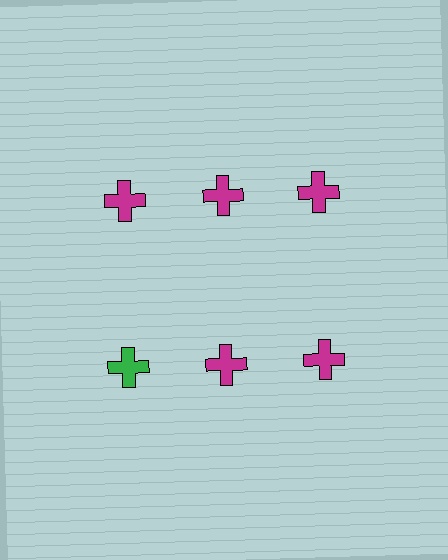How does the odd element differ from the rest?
It has a different color: green instead of magenta.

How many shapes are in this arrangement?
There are 6 shapes arranged in a grid pattern.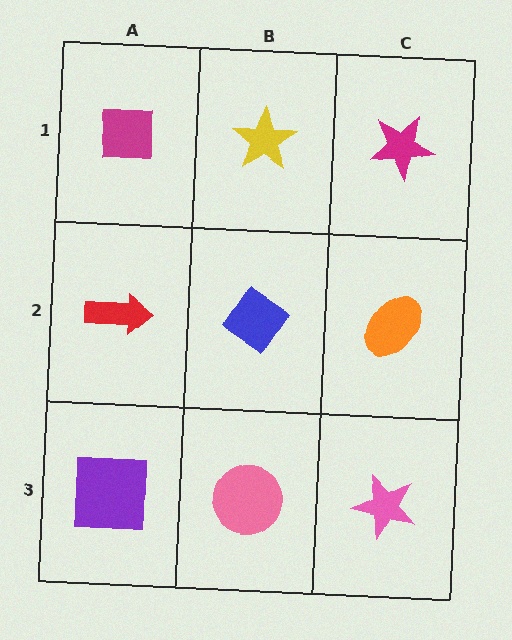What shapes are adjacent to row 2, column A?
A magenta square (row 1, column A), a purple square (row 3, column A), a blue diamond (row 2, column B).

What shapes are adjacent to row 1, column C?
An orange ellipse (row 2, column C), a yellow star (row 1, column B).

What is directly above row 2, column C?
A magenta star.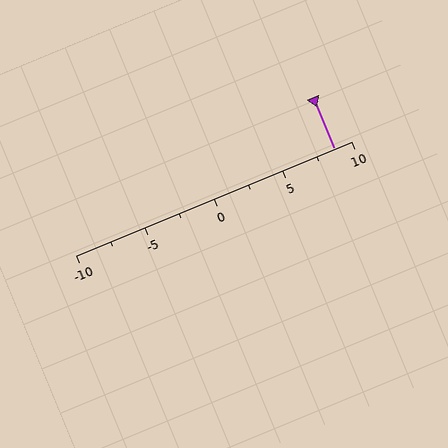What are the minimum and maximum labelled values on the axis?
The axis runs from -10 to 10.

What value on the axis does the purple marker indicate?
The marker indicates approximately 8.8.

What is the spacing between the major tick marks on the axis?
The major ticks are spaced 5 apart.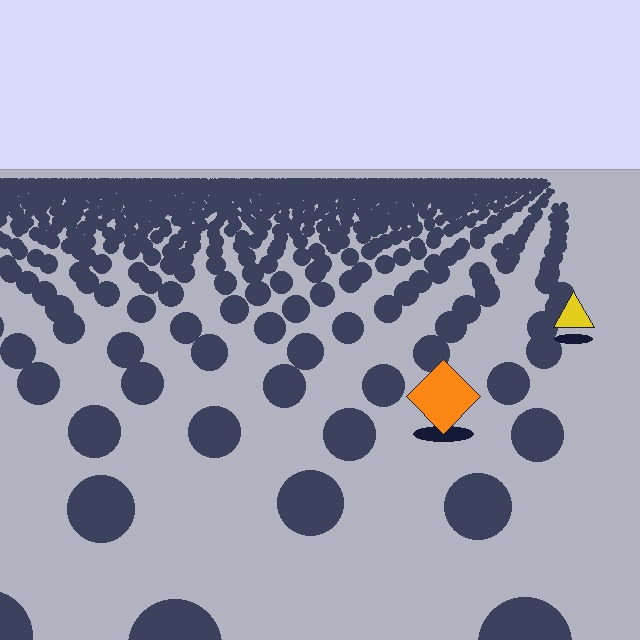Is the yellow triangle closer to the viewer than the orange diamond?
No. The orange diamond is closer — you can tell from the texture gradient: the ground texture is coarser near it.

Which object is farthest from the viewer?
The yellow triangle is farthest from the viewer. It appears smaller and the ground texture around it is denser.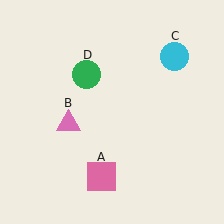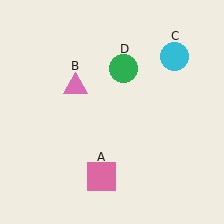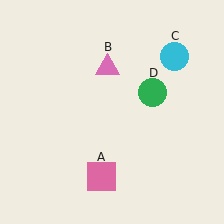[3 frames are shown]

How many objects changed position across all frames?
2 objects changed position: pink triangle (object B), green circle (object D).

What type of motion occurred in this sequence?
The pink triangle (object B), green circle (object D) rotated clockwise around the center of the scene.